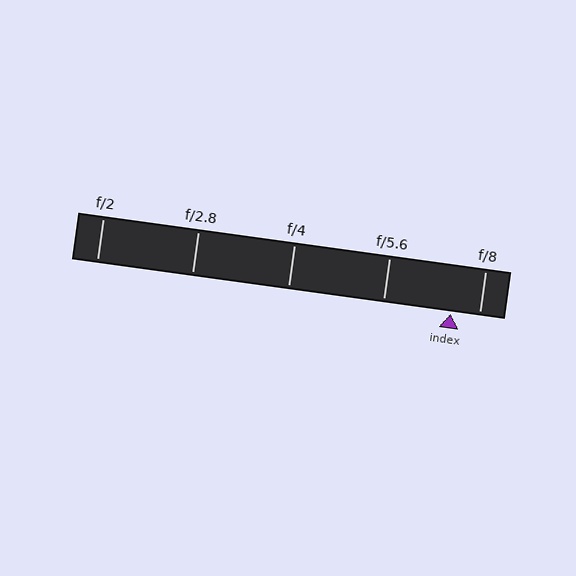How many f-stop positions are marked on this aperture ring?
There are 5 f-stop positions marked.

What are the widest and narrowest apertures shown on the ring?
The widest aperture shown is f/2 and the narrowest is f/8.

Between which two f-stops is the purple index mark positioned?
The index mark is between f/5.6 and f/8.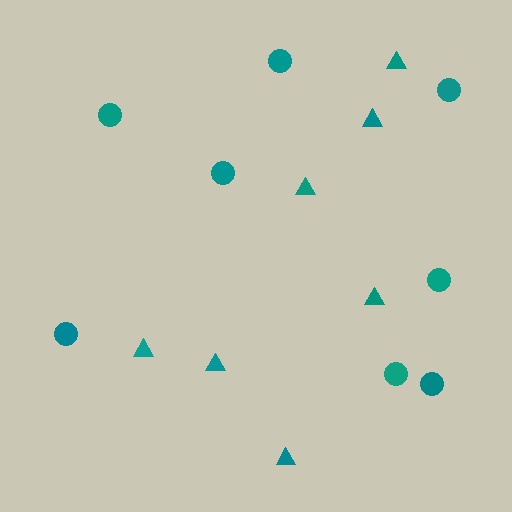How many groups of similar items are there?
There are 2 groups: one group of circles (8) and one group of triangles (7).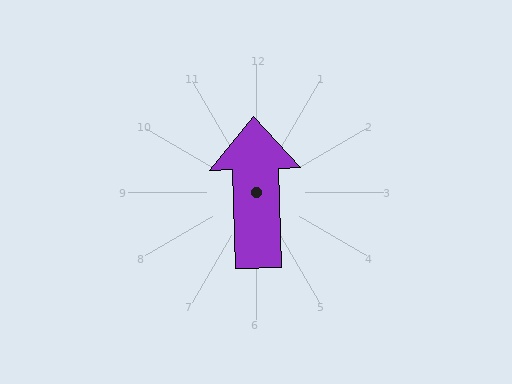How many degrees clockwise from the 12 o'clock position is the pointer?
Approximately 358 degrees.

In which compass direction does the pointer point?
North.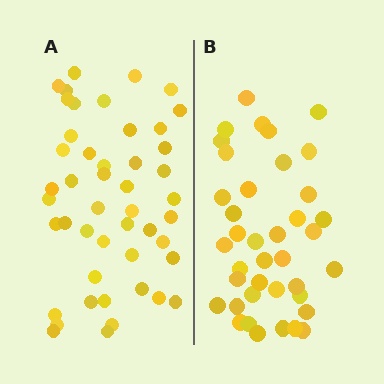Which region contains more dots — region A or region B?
Region A (the left region) has more dots.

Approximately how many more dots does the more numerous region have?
Region A has roughly 8 or so more dots than region B.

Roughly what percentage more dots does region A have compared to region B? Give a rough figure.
About 20% more.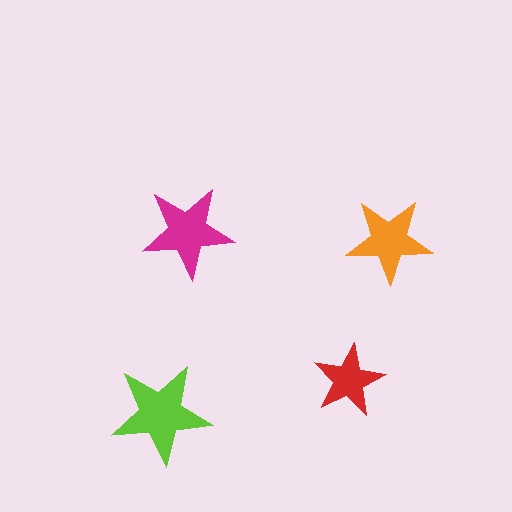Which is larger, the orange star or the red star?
The orange one.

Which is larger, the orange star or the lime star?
The lime one.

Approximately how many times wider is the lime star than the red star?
About 1.5 times wider.